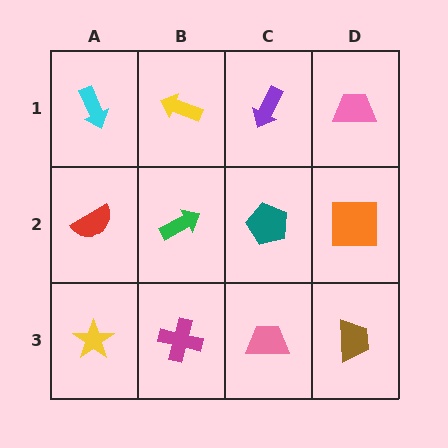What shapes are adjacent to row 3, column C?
A teal pentagon (row 2, column C), a magenta cross (row 3, column B), a brown trapezoid (row 3, column D).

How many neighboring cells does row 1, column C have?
3.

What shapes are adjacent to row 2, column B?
A yellow arrow (row 1, column B), a magenta cross (row 3, column B), a red semicircle (row 2, column A), a teal pentagon (row 2, column C).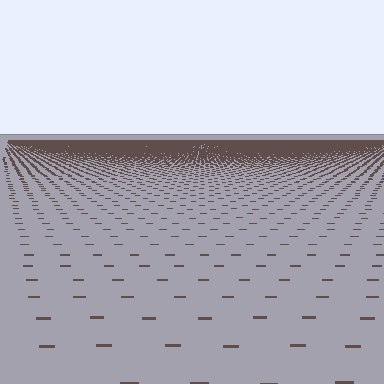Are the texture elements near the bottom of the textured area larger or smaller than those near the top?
Larger. Near the bottom, elements are closer to the viewer and appear at a bigger on-screen size.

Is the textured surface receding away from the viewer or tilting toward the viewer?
The surface is receding away from the viewer. Texture elements get smaller and denser toward the top.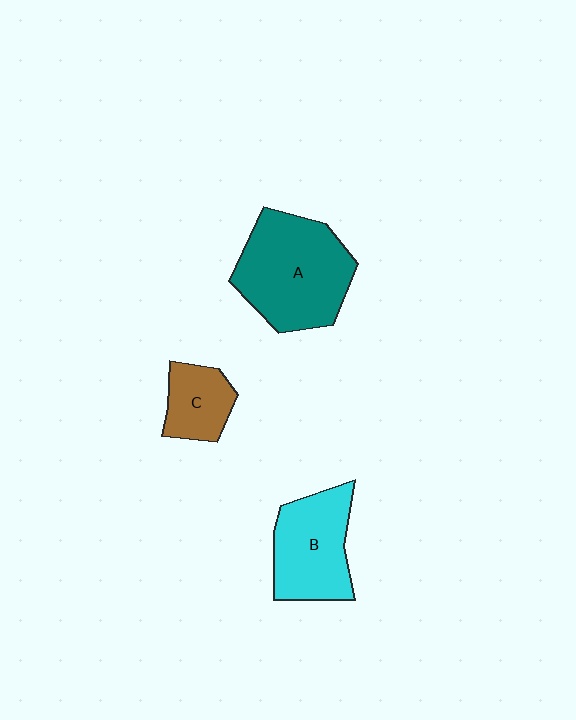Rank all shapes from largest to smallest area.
From largest to smallest: A (teal), B (cyan), C (brown).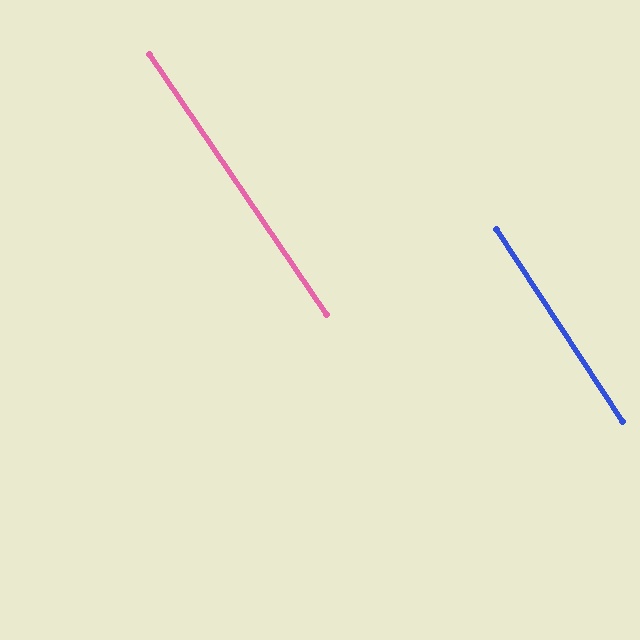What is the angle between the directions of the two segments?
Approximately 1 degree.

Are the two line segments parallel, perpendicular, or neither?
Parallel — their directions differ by only 1.0°.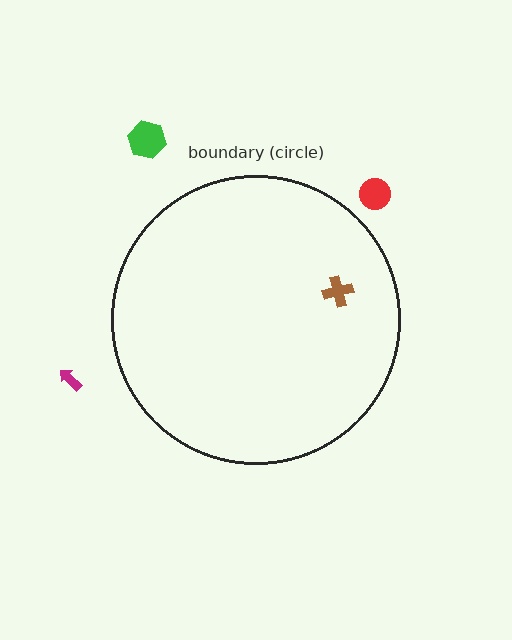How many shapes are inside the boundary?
1 inside, 3 outside.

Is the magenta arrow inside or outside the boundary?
Outside.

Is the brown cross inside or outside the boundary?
Inside.